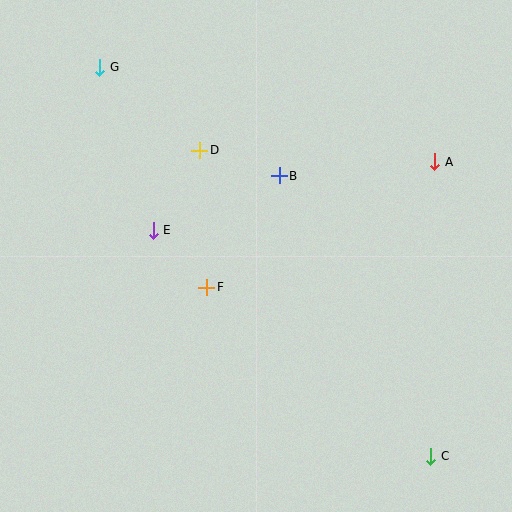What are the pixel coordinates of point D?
Point D is at (200, 150).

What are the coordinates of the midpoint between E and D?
The midpoint between E and D is at (176, 190).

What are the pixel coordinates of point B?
Point B is at (279, 176).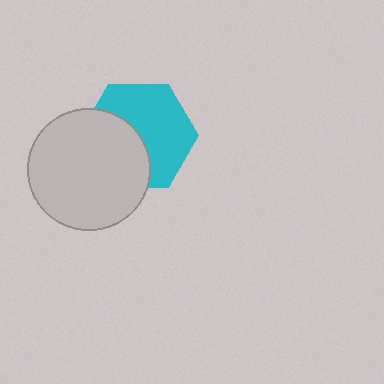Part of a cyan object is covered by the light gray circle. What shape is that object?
It is a hexagon.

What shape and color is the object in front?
The object in front is a light gray circle.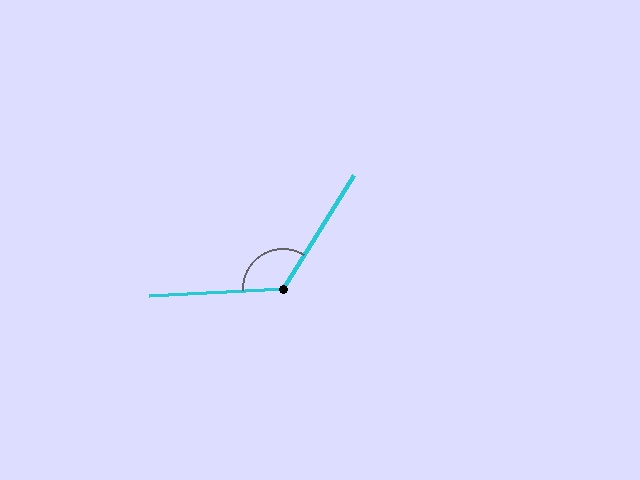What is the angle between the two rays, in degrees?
Approximately 125 degrees.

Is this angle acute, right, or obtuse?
It is obtuse.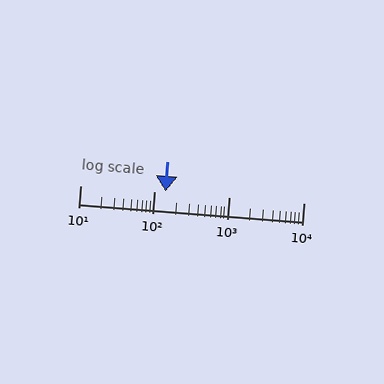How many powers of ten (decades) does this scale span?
The scale spans 3 decades, from 10 to 10000.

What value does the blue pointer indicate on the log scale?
The pointer indicates approximately 140.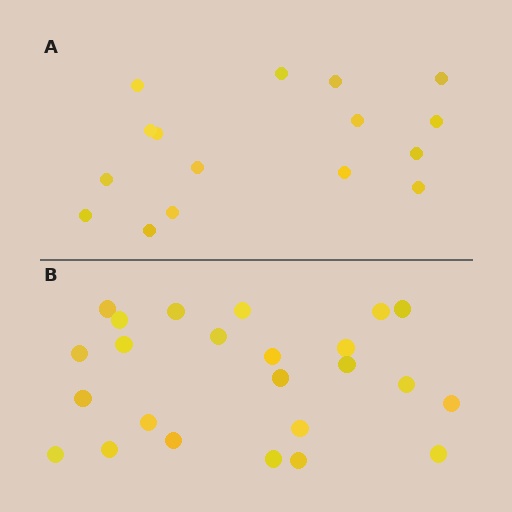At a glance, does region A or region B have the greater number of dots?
Region B (the bottom region) has more dots.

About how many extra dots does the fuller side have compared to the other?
Region B has roughly 8 or so more dots than region A.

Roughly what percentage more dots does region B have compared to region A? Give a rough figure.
About 50% more.